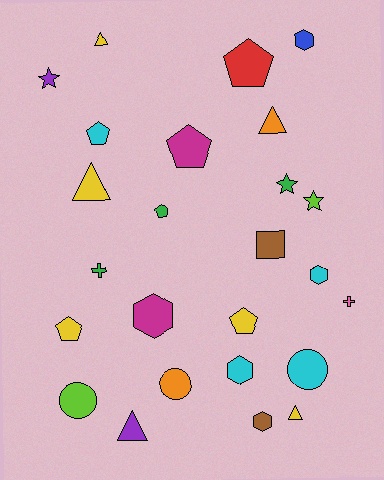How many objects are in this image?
There are 25 objects.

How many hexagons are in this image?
There are 5 hexagons.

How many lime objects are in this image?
There are 2 lime objects.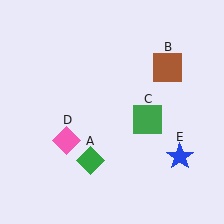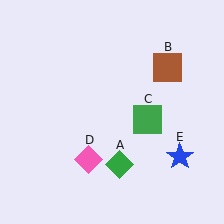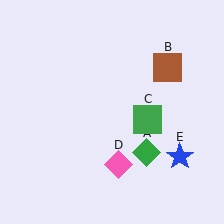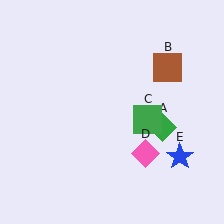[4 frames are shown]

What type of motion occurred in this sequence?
The green diamond (object A), pink diamond (object D) rotated counterclockwise around the center of the scene.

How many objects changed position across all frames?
2 objects changed position: green diamond (object A), pink diamond (object D).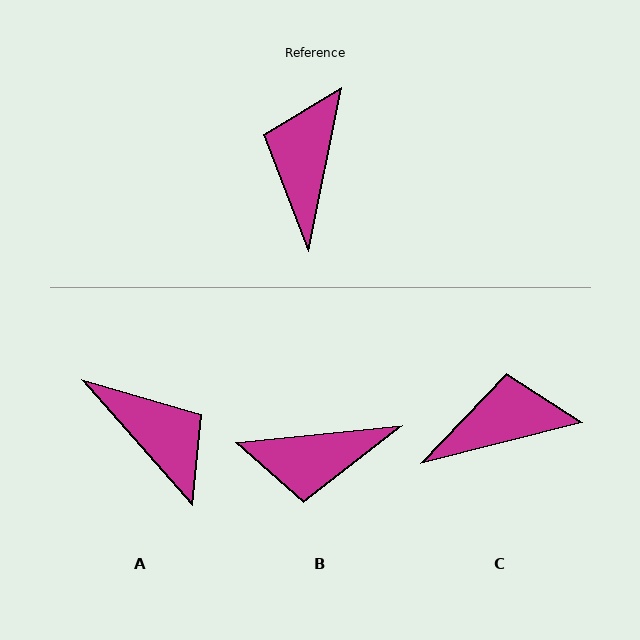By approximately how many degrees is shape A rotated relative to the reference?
Approximately 127 degrees clockwise.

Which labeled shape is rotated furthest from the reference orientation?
A, about 127 degrees away.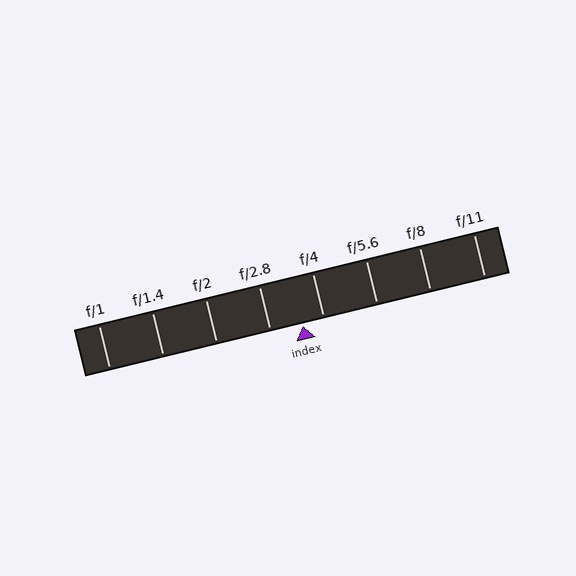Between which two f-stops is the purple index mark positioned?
The index mark is between f/2.8 and f/4.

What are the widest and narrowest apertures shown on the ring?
The widest aperture shown is f/1 and the narrowest is f/11.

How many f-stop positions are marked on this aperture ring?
There are 8 f-stop positions marked.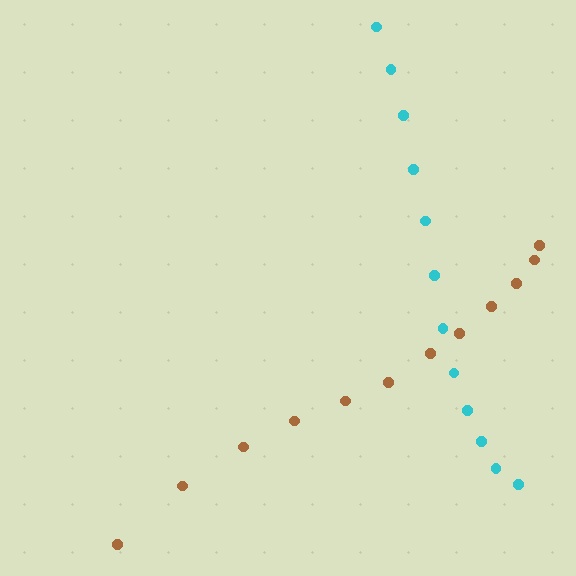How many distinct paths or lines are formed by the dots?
There are 2 distinct paths.